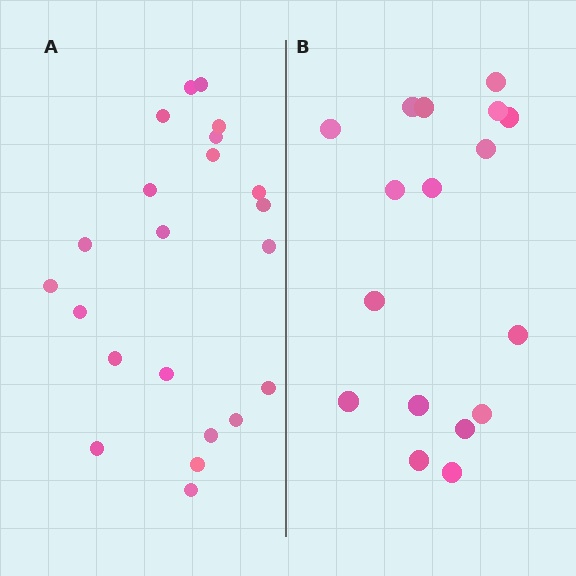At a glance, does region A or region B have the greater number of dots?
Region A (the left region) has more dots.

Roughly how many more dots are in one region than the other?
Region A has about 5 more dots than region B.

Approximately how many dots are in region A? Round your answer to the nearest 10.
About 20 dots. (The exact count is 22, which rounds to 20.)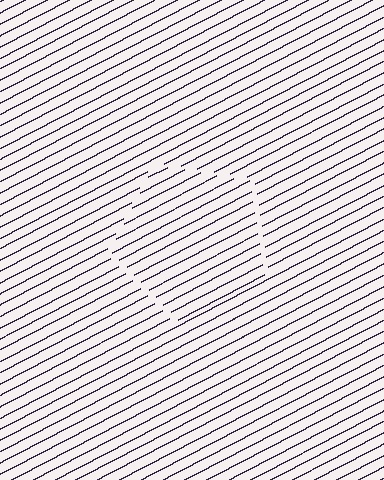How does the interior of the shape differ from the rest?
The interior of the shape contains the same grating, shifted by half a period — the contour is defined by the phase discontinuity where line-ends from the inner and outer gratings abut.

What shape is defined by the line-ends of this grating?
An illusory pentagon. The interior of the shape contains the same grating, shifted by half a period — the contour is defined by the phase discontinuity where line-ends from the inner and outer gratings abut.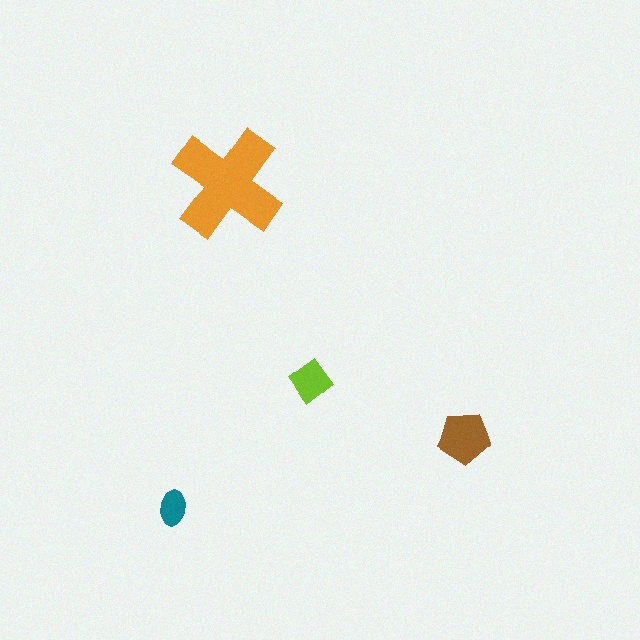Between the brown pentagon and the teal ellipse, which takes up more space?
The brown pentagon.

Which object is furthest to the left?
The teal ellipse is leftmost.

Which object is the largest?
The orange cross.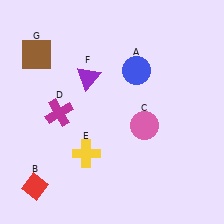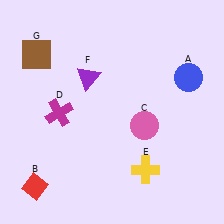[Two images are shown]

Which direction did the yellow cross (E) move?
The yellow cross (E) moved right.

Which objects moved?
The objects that moved are: the blue circle (A), the yellow cross (E).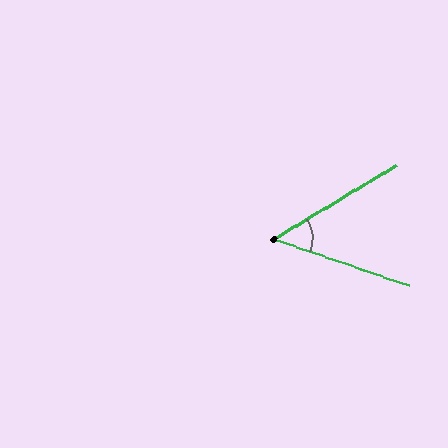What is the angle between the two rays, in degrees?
Approximately 50 degrees.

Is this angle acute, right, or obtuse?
It is acute.